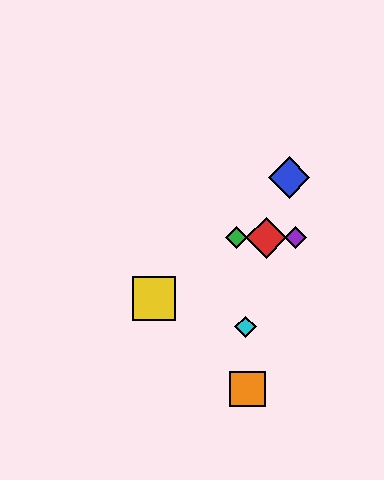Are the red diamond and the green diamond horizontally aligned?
Yes, both are at y≈238.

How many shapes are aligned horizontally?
3 shapes (the red diamond, the green diamond, the purple diamond) are aligned horizontally.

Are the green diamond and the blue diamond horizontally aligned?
No, the green diamond is at y≈238 and the blue diamond is at y≈177.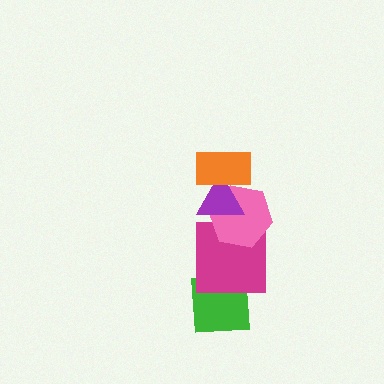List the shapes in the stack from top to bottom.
From top to bottom: the orange rectangle, the purple triangle, the pink hexagon, the magenta square, the green square.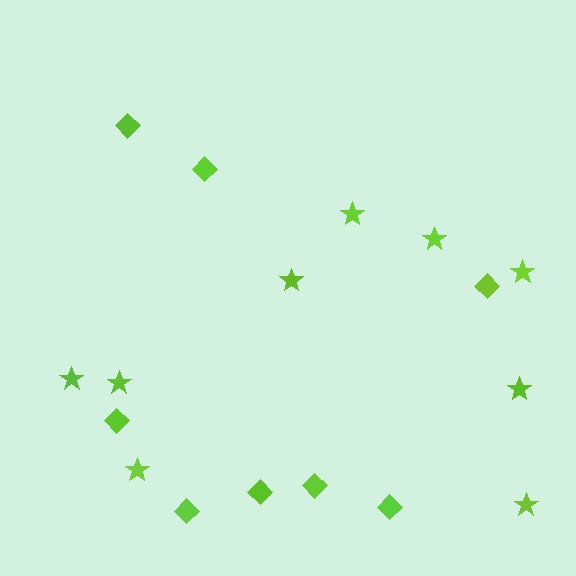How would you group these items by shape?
There are 2 groups: one group of diamonds (8) and one group of stars (9).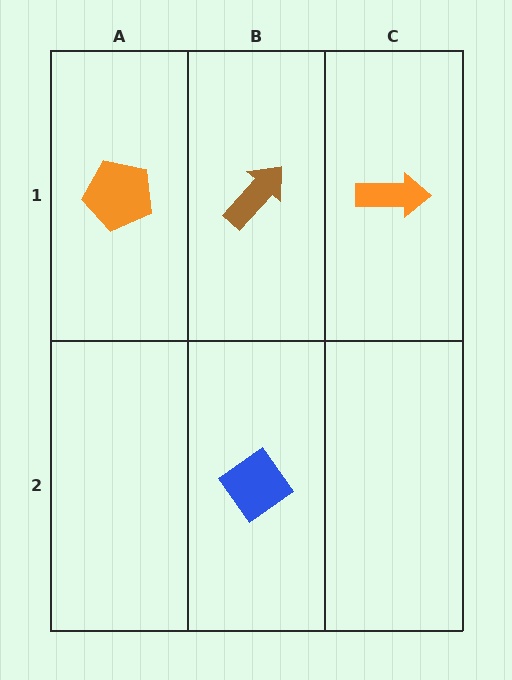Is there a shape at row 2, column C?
No, that cell is empty.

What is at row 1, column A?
An orange pentagon.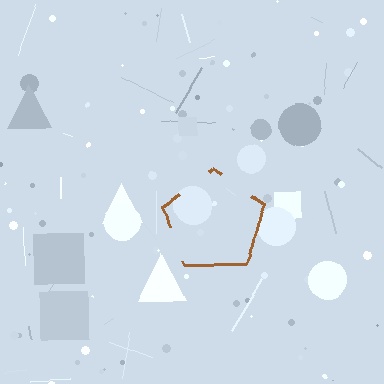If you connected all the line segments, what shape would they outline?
They would outline a pentagon.